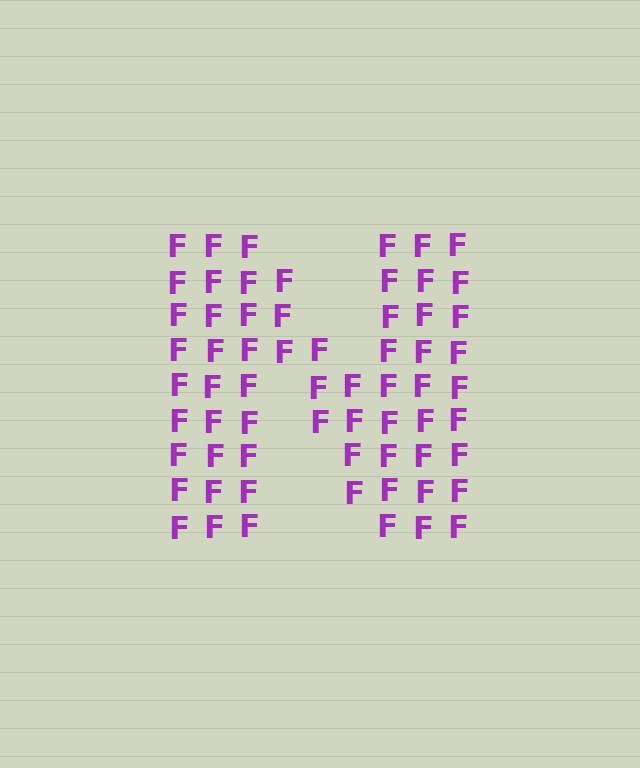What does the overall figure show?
The overall figure shows the letter N.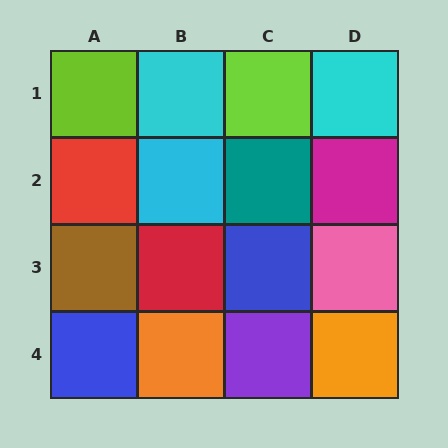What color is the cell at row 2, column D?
Magenta.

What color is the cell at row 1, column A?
Lime.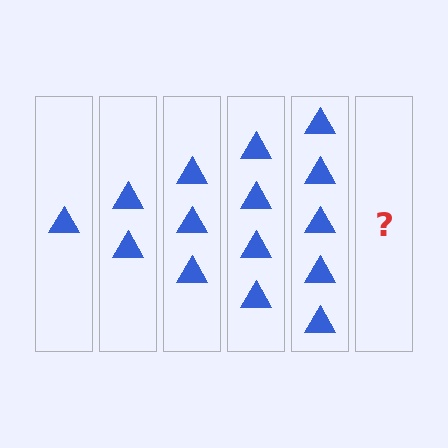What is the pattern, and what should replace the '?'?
The pattern is that each step adds one more triangle. The '?' should be 6 triangles.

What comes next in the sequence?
The next element should be 6 triangles.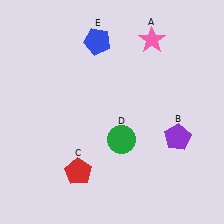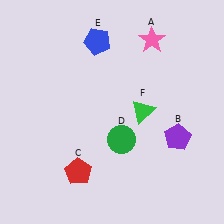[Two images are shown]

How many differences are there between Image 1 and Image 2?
There is 1 difference between the two images.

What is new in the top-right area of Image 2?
A green triangle (F) was added in the top-right area of Image 2.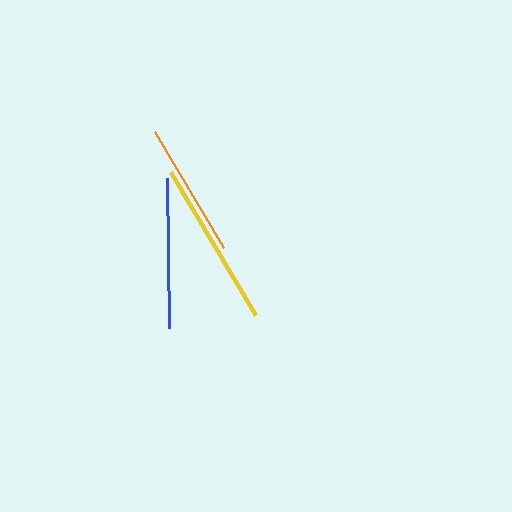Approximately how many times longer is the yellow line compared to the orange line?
The yellow line is approximately 1.2 times the length of the orange line.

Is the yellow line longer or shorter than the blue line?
The yellow line is longer than the blue line.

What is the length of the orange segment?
The orange segment is approximately 135 pixels long.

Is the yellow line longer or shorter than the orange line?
The yellow line is longer than the orange line.